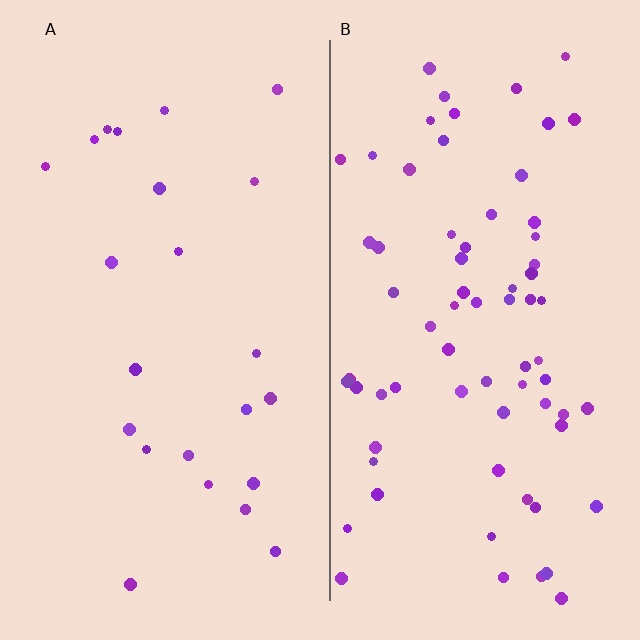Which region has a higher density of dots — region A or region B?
B (the right).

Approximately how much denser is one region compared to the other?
Approximately 3.1× — region B over region A.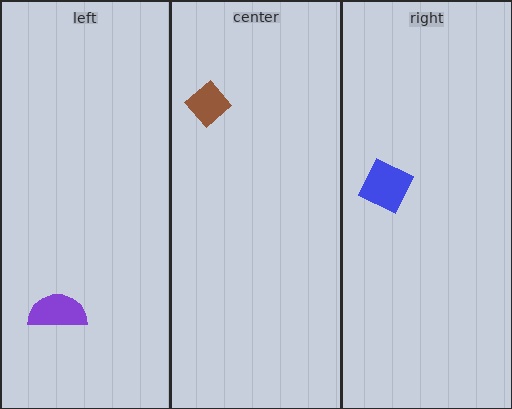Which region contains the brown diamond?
The center region.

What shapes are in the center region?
The brown diamond.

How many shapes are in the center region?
1.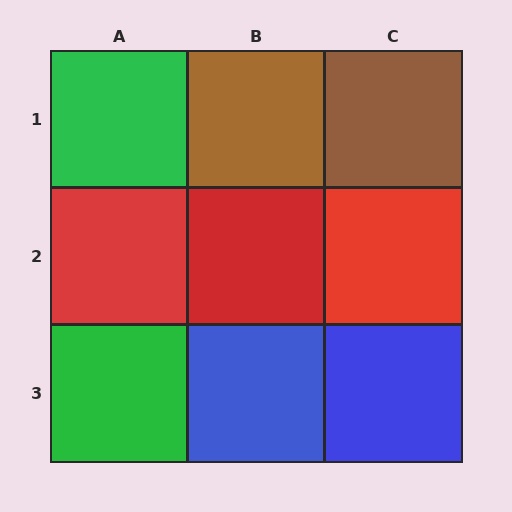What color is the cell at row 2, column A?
Red.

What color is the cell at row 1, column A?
Green.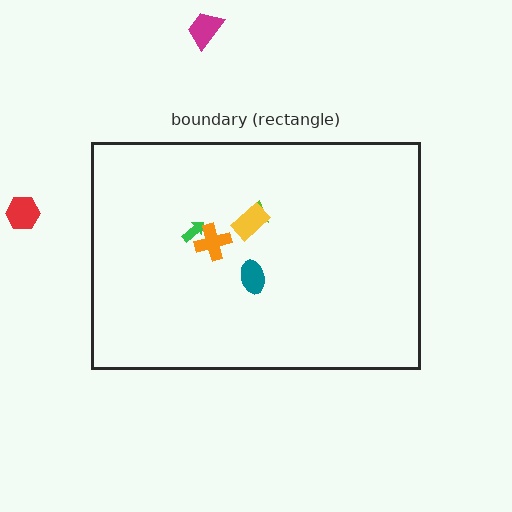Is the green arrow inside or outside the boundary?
Inside.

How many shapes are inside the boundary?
5 inside, 2 outside.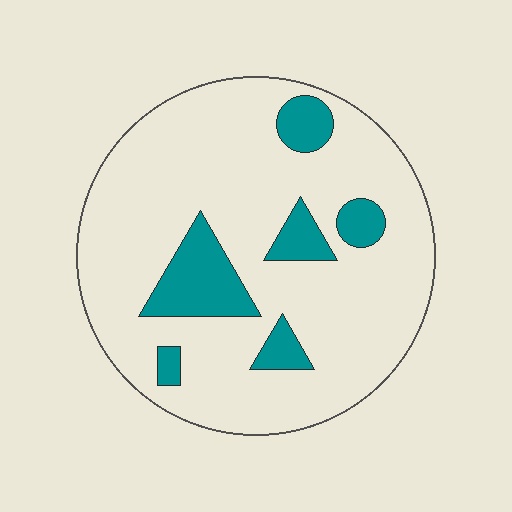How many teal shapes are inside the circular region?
6.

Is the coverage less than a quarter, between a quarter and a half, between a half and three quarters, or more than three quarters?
Less than a quarter.